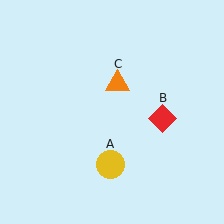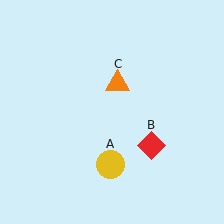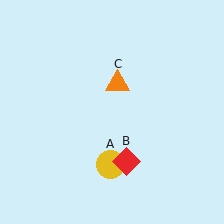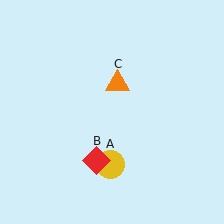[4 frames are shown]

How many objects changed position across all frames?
1 object changed position: red diamond (object B).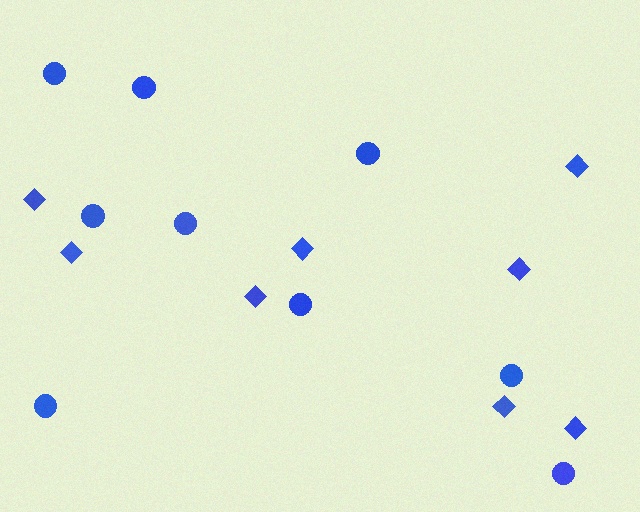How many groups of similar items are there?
There are 2 groups: one group of diamonds (8) and one group of circles (9).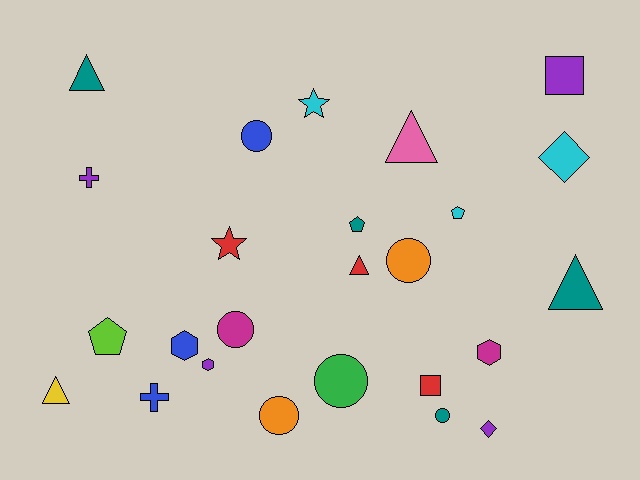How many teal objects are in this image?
There are 4 teal objects.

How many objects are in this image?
There are 25 objects.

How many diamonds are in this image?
There are 2 diamonds.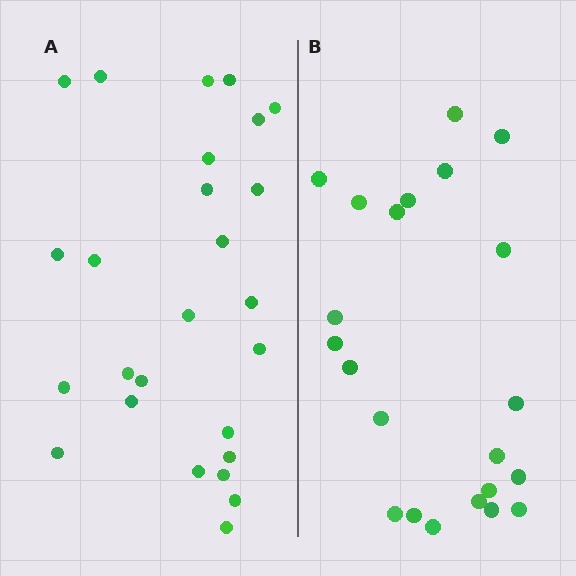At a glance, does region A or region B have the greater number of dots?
Region A (the left region) has more dots.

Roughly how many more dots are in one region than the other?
Region A has about 4 more dots than region B.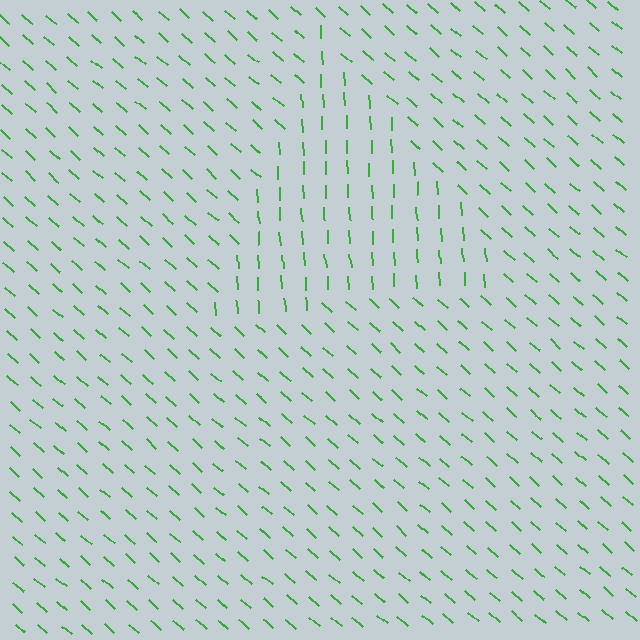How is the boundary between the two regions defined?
The boundary is defined purely by a change in line orientation (approximately 45 degrees difference). All lines are the same color and thickness.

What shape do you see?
I see a triangle.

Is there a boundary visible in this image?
Yes, there is a texture boundary formed by a change in line orientation.